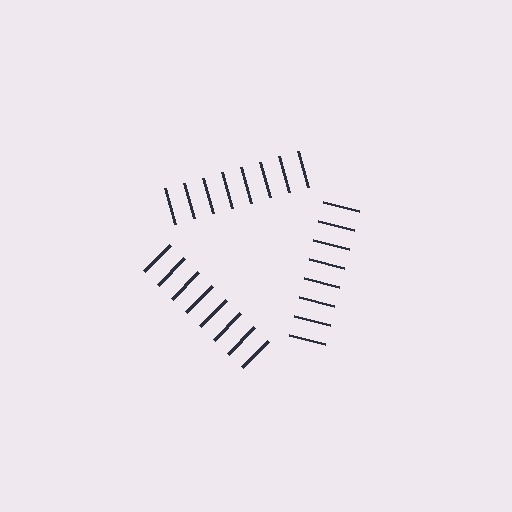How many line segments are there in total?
24 — 8 along each of the 3 edges.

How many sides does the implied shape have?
3 sides — the line-ends trace a triangle.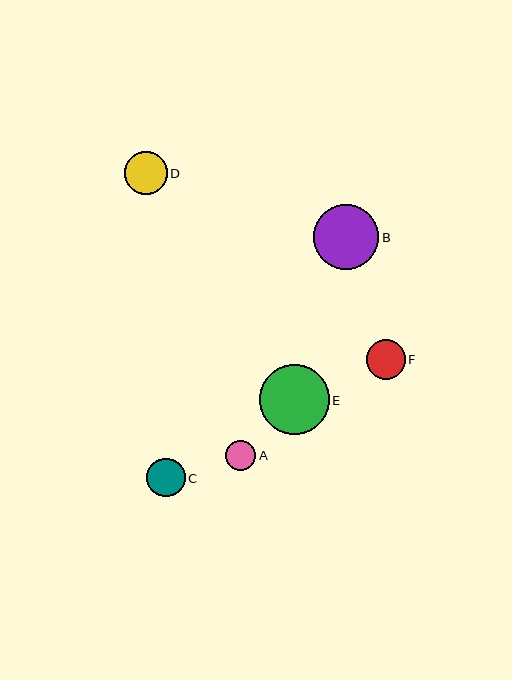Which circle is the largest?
Circle E is the largest with a size of approximately 70 pixels.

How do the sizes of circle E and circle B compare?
Circle E and circle B are approximately the same size.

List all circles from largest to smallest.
From largest to smallest: E, B, D, F, C, A.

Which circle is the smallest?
Circle A is the smallest with a size of approximately 31 pixels.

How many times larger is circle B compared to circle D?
Circle B is approximately 1.5 times the size of circle D.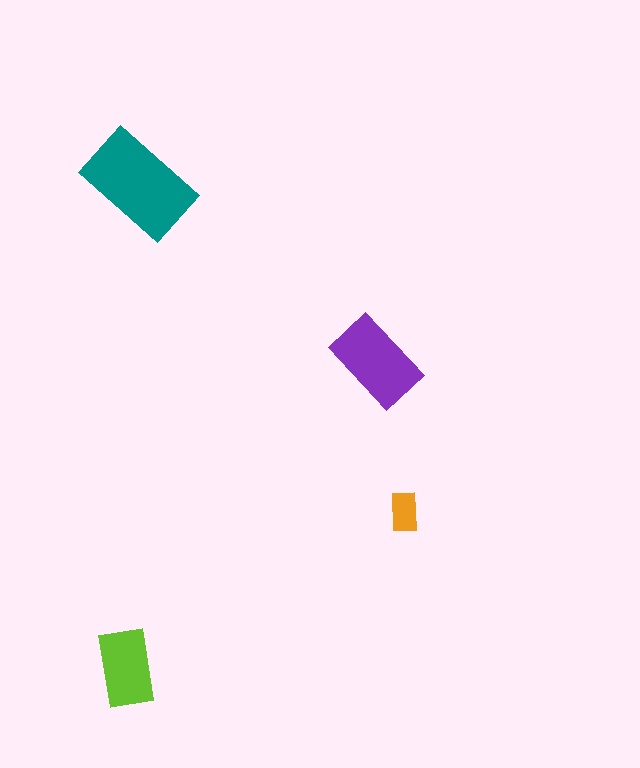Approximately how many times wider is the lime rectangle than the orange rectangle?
About 2 times wider.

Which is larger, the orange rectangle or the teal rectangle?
The teal one.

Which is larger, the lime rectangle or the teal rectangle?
The teal one.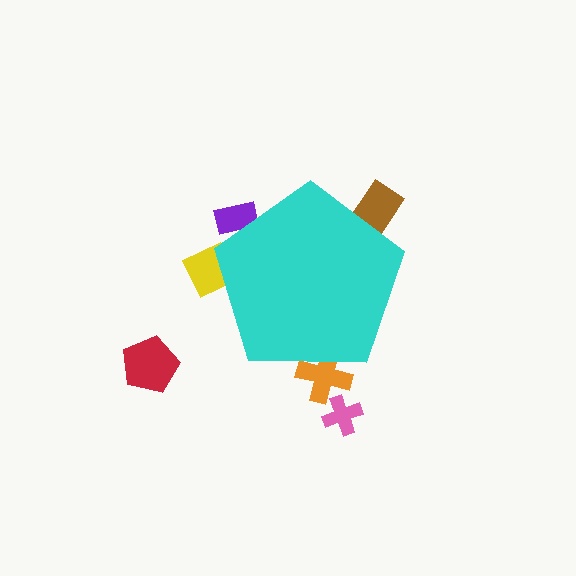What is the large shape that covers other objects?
A cyan pentagon.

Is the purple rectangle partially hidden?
Yes, the purple rectangle is partially hidden behind the cyan pentagon.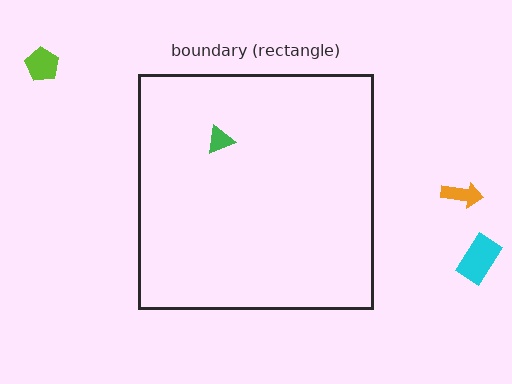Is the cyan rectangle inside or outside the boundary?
Outside.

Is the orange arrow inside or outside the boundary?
Outside.